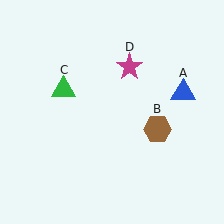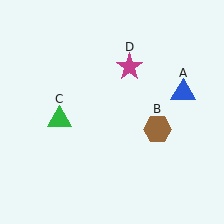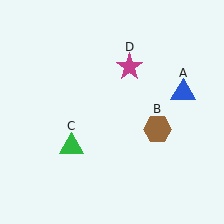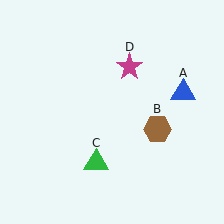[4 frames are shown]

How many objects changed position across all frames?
1 object changed position: green triangle (object C).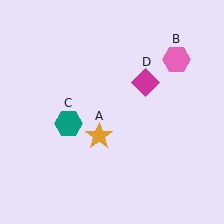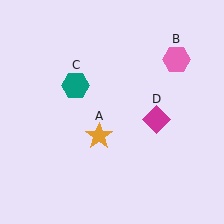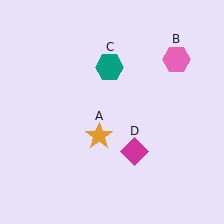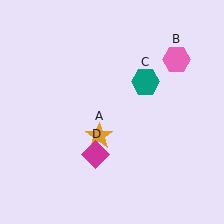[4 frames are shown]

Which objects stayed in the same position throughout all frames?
Orange star (object A) and pink hexagon (object B) remained stationary.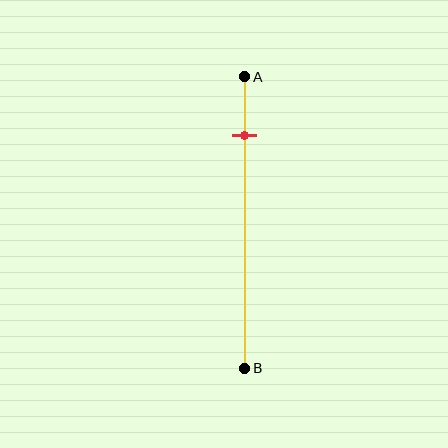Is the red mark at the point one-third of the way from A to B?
No, the mark is at about 20% from A, not at the 33% one-third point.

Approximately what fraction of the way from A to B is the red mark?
The red mark is approximately 20% of the way from A to B.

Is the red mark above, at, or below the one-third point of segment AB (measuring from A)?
The red mark is above the one-third point of segment AB.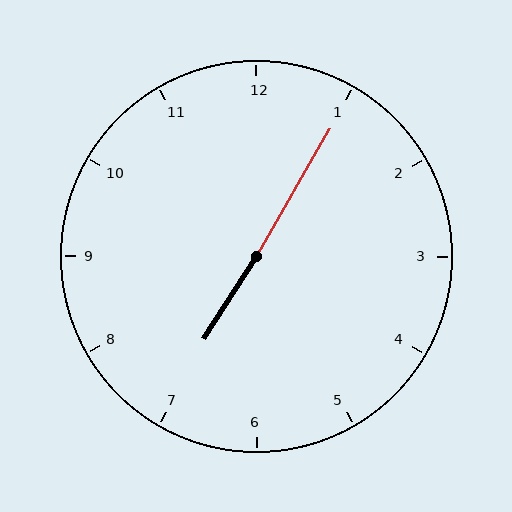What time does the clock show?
7:05.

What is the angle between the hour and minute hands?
Approximately 178 degrees.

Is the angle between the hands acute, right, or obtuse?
It is obtuse.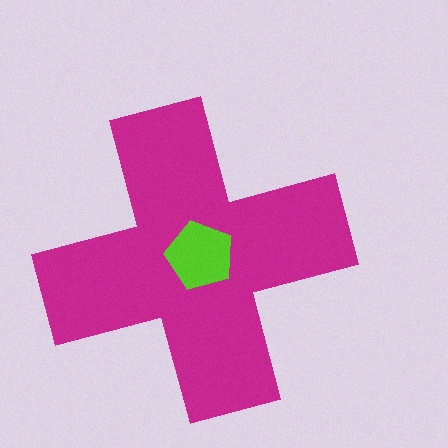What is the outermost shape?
The magenta cross.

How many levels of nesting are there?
2.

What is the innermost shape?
The lime pentagon.